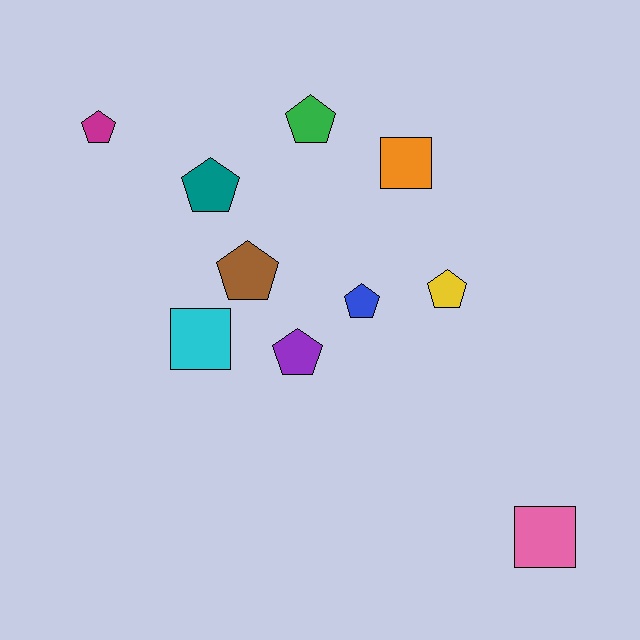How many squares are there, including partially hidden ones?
There are 3 squares.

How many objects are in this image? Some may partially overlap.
There are 10 objects.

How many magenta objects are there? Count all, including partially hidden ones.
There is 1 magenta object.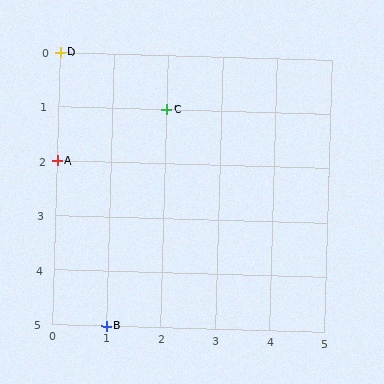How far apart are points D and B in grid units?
Points D and B are 1 column and 5 rows apart (about 5.1 grid units diagonally).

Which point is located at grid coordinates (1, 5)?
Point B is at (1, 5).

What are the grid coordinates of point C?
Point C is at grid coordinates (2, 1).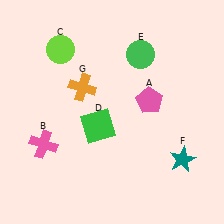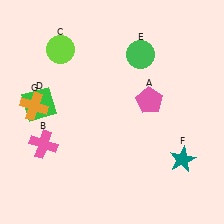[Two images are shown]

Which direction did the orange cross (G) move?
The orange cross (G) moved left.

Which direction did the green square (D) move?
The green square (D) moved left.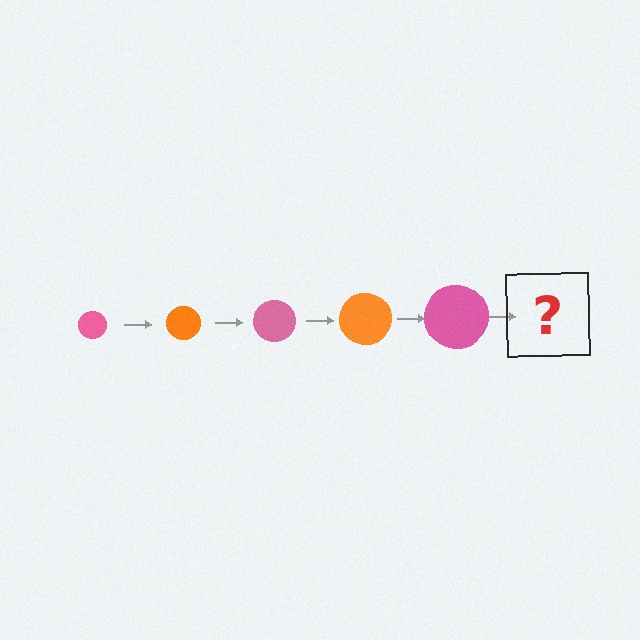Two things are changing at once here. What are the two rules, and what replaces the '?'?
The two rules are that the circle grows larger each step and the color cycles through pink and orange. The '?' should be an orange circle, larger than the previous one.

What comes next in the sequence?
The next element should be an orange circle, larger than the previous one.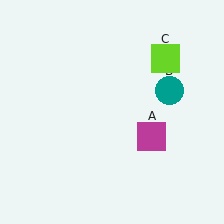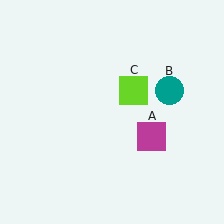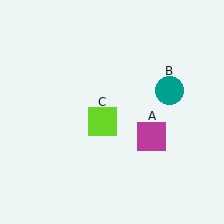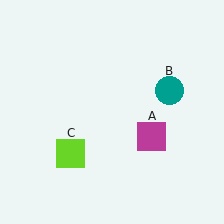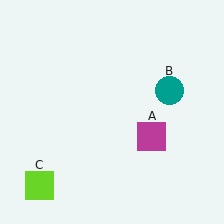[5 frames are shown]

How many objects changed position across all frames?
1 object changed position: lime square (object C).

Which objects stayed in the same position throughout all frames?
Magenta square (object A) and teal circle (object B) remained stationary.